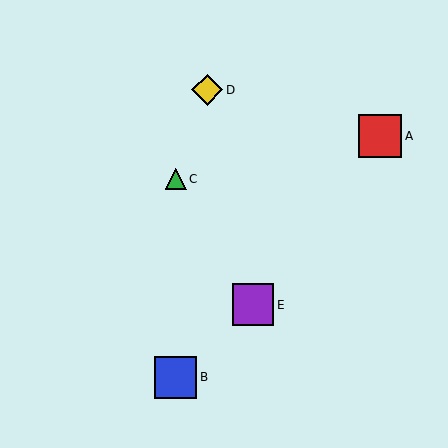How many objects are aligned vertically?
2 objects (B, C) are aligned vertically.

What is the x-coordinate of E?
Object E is at x≈253.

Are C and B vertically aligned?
Yes, both are at x≈176.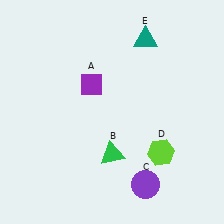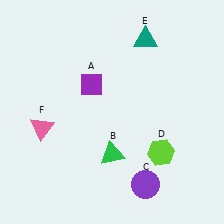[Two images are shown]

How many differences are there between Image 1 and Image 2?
There is 1 difference between the two images.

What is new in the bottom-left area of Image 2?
A pink triangle (F) was added in the bottom-left area of Image 2.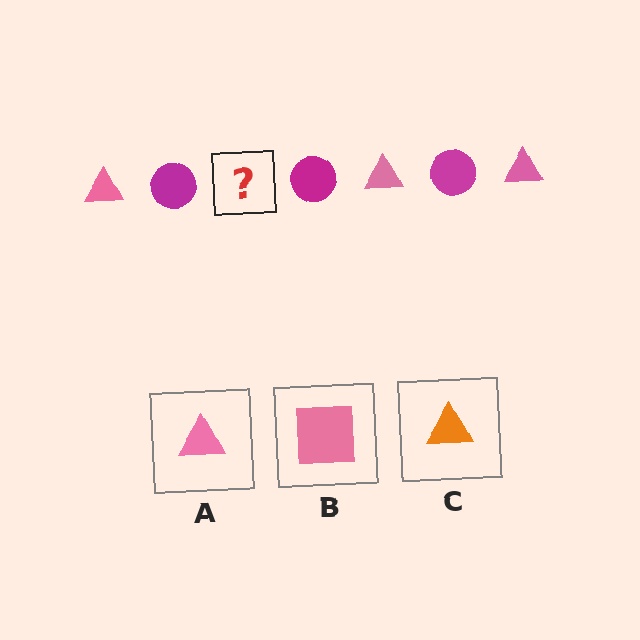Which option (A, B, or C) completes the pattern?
A.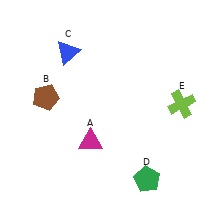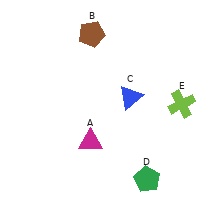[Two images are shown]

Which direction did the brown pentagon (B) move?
The brown pentagon (B) moved up.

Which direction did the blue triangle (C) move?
The blue triangle (C) moved right.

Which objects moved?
The objects that moved are: the brown pentagon (B), the blue triangle (C).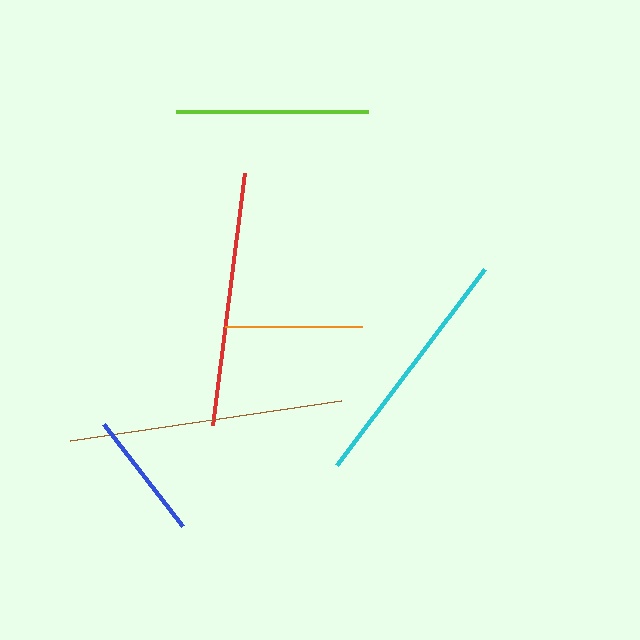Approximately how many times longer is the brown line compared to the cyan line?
The brown line is approximately 1.1 times the length of the cyan line.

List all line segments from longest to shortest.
From longest to shortest: brown, red, cyan, lime, orange, blue.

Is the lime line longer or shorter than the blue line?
The lime line is longer than the blue line.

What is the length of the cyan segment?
The cyan segment is approximately 246 pixels long.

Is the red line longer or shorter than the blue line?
The red line is longer than the blue line.